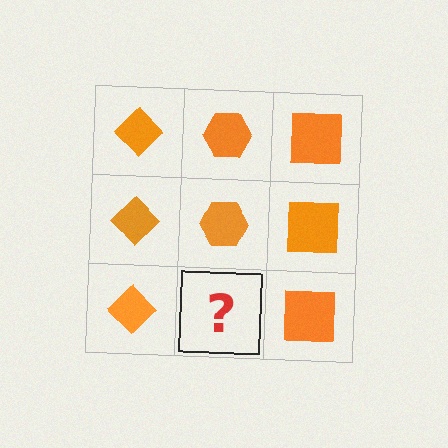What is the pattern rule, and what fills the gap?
The rule is that each column has a consistent shape. The gap should be filled with an orange hexagon.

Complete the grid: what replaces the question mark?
The question mark should be replaced with an orange hexagon.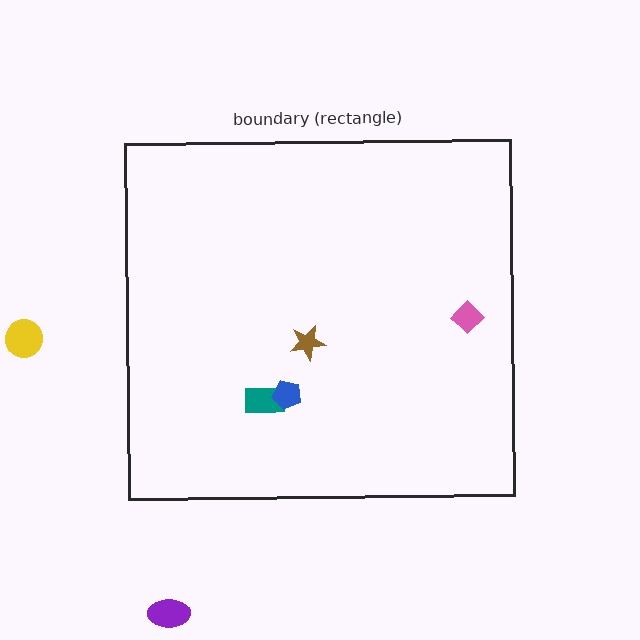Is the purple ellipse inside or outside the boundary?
Outside.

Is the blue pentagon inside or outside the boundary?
Inside.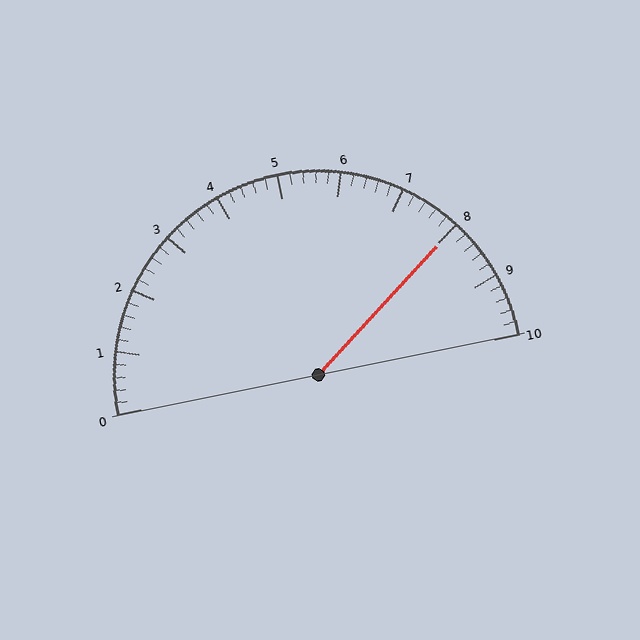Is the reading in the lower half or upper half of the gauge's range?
The reading is in the upper half of the range (0 to 10).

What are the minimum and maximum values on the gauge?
The gauge ranges from 0 to 10.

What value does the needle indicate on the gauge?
The needle indicates approximately 8.0.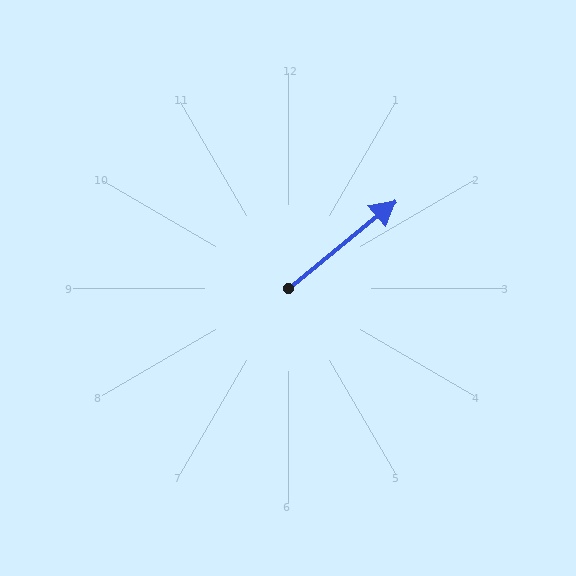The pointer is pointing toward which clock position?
Roughly 2 o'clock.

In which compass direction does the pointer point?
Northeast.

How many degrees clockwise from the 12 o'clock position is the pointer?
Approximately 51 degrees.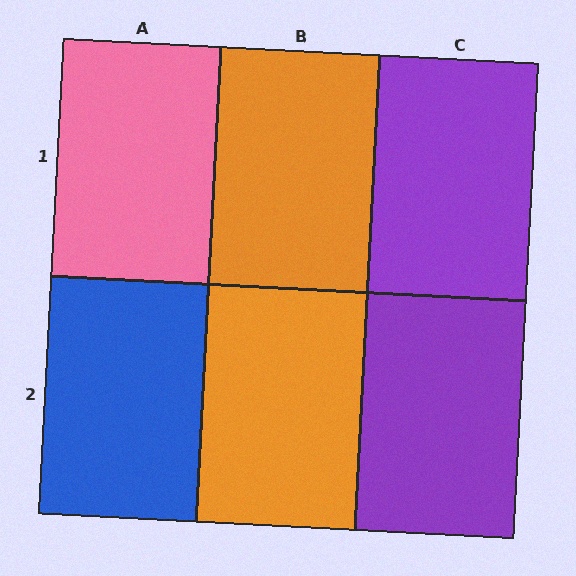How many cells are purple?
2 cells are purple.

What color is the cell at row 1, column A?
Pink.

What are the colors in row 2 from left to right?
Blue, orange, purple.